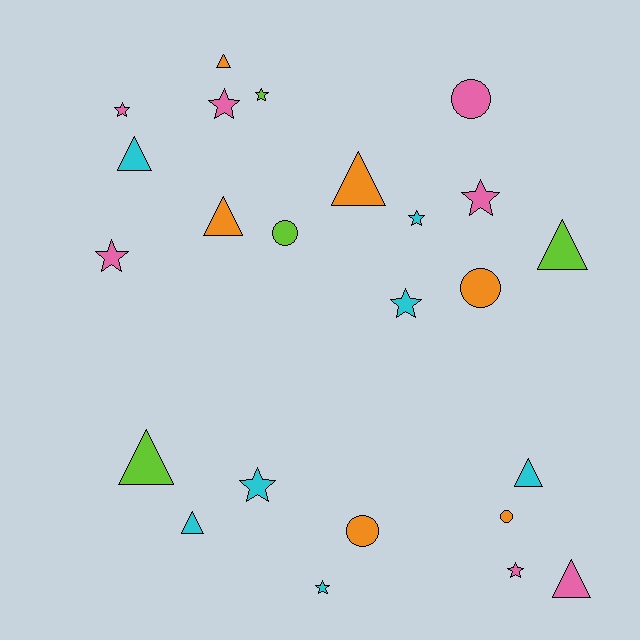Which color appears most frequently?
Pink, with 7 objects.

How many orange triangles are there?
There are 3 orange triangles.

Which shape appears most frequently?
Star, with 10 objects.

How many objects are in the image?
There are 24 objects.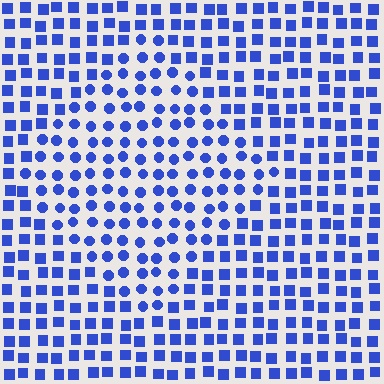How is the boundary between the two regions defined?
The boundary is defined by a change in element shape: circles inside vs. squares outside. All elements share the same color and spacing.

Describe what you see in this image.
The image is filled with small blue elements arranged in a uniform grid. A diamond-shaped region contains circles, while the surrounding area contains squares. The boundary is defined purely by the change in element shape.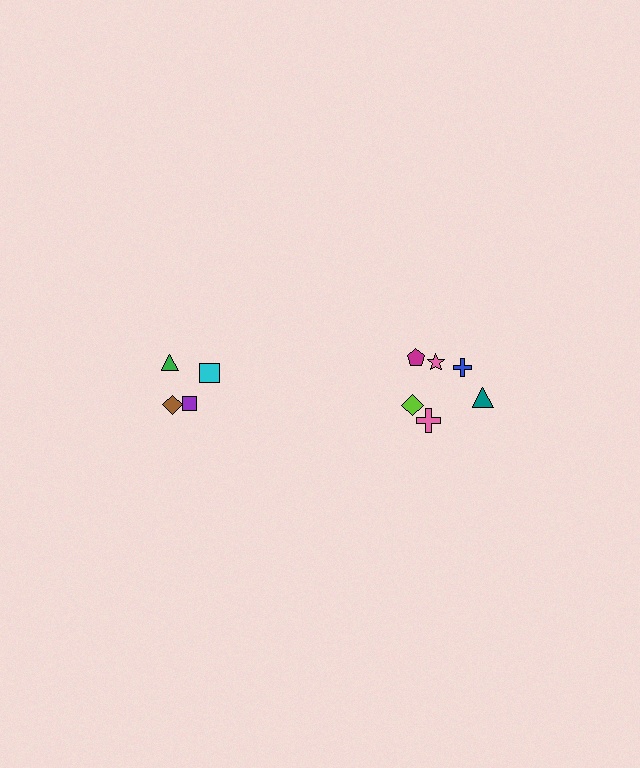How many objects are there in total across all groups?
There are 10 objects.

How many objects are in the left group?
There are 4 objects.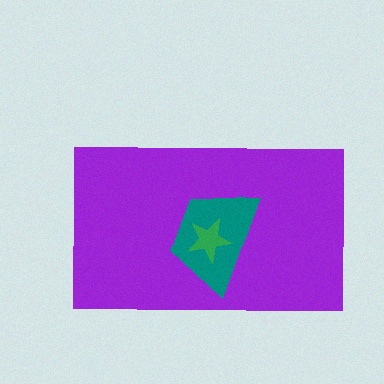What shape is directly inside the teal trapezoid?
The green star.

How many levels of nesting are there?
3.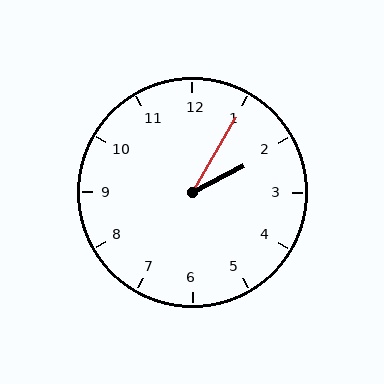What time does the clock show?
2:05.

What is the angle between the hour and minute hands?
Approximately 32 degrees.